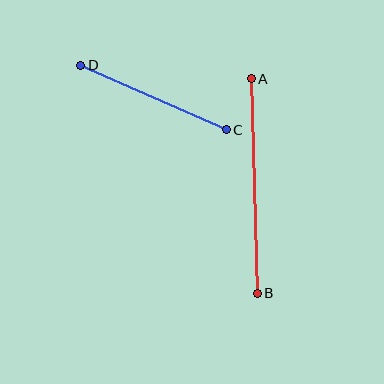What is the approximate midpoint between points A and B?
The midpoint is at approximately (254, 186) pixels.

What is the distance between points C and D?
The distance is approximately 159 pixels.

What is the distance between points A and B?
The distance is approximately 214 pixels.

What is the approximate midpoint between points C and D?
The midpoint is at approximately (154, 97) pixels.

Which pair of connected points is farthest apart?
Points A and B are farthest apart.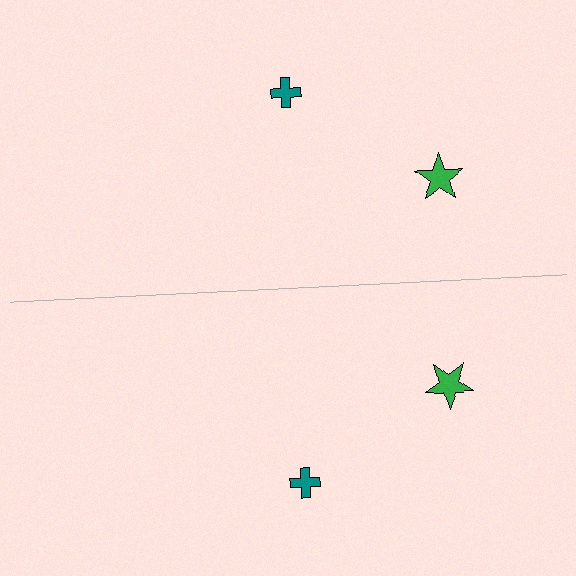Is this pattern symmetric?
Yes, this pattern has bilateral (reflection) symmetry.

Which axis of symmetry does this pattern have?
The pattern has a horizontal axis of symmetry running through the center of the image.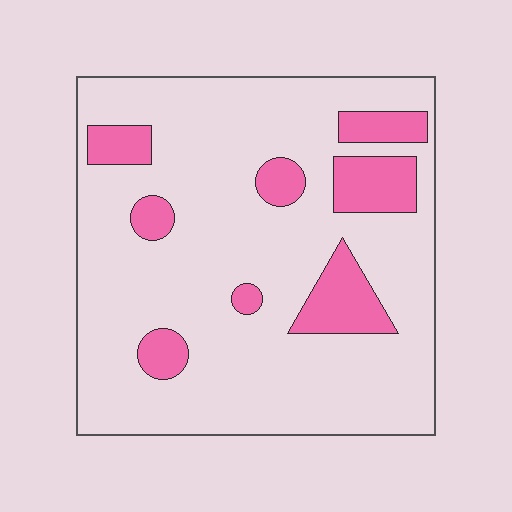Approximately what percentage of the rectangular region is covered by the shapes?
Approximately 15%.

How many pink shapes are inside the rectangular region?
8.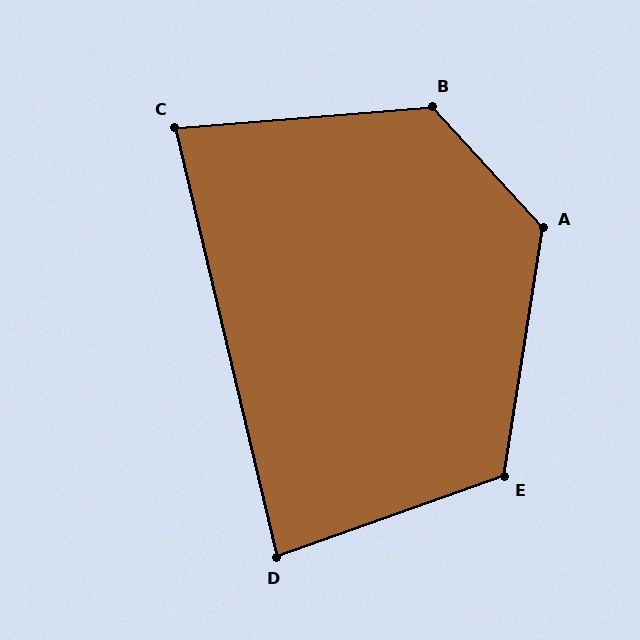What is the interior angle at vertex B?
Approximately 128 degrees (obtuse).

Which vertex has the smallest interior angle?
C, at approximately 81 degrees.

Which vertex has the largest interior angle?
A, at approximately 129 degrees.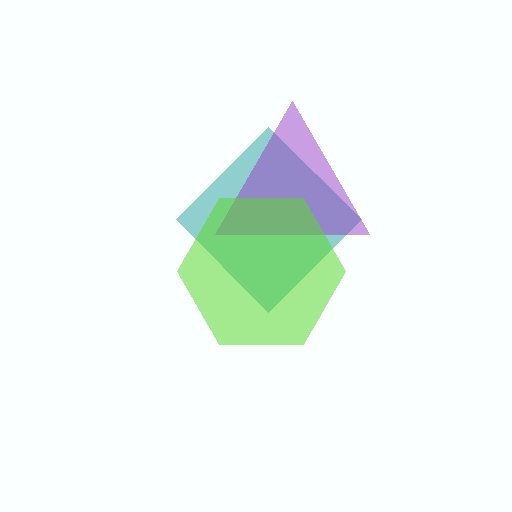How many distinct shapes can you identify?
There are 3 distinct shapes: a teal diamond, a purple triangle, a lime hexagon.